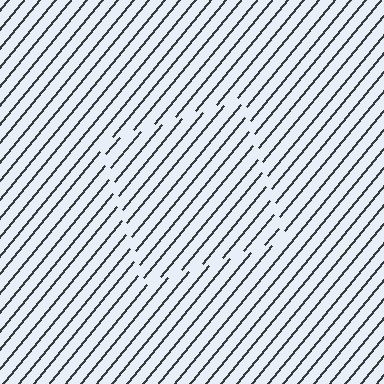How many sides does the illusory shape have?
4 sides — the line-ends trace a square.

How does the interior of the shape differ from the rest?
The interior of the shape contains the same grating, shifted by half a period — the contour is defined by the phase discontinuity where line-ends from the inner and outer gratings abut.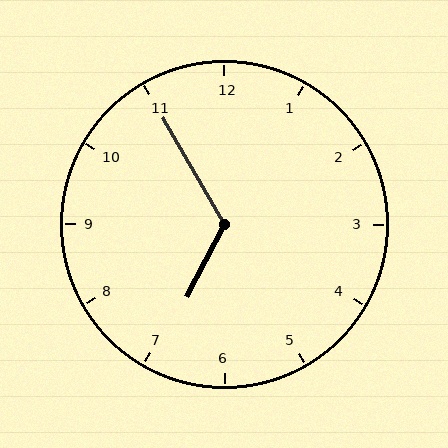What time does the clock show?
6:55.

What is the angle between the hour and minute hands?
Approximately 122 degrees.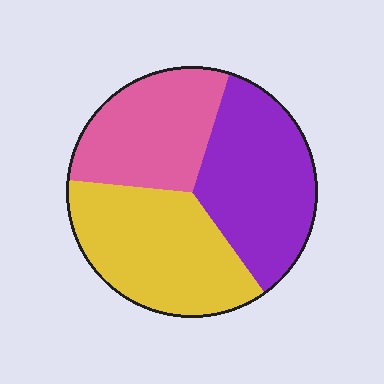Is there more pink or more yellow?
Yellow.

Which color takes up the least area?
Pink, at roughly 30%.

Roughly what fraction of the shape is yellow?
Yellow covers 36% of the shape.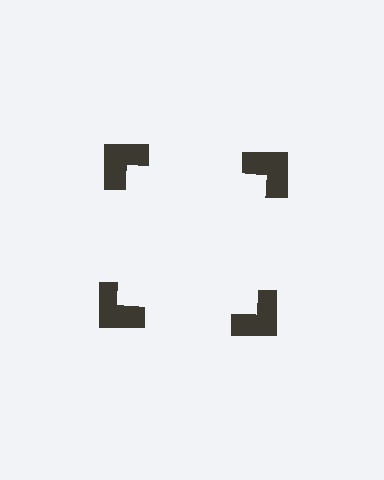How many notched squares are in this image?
There are 4 — one at each vertex of the illusory square.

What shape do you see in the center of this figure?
An illusory square — its edges are inferred from the aligned wedge cuts in the notched squares, not physically drawn.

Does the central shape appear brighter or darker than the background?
It typically appears slightly brighter than the background, even though no actual brightness change is drawn.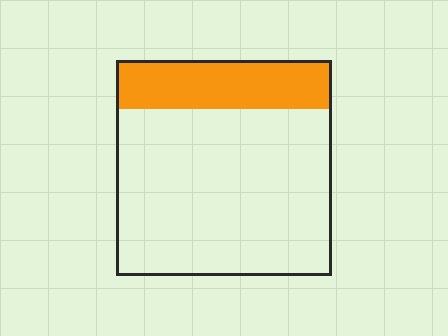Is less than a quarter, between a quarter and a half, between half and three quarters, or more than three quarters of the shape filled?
Less than a quarter.